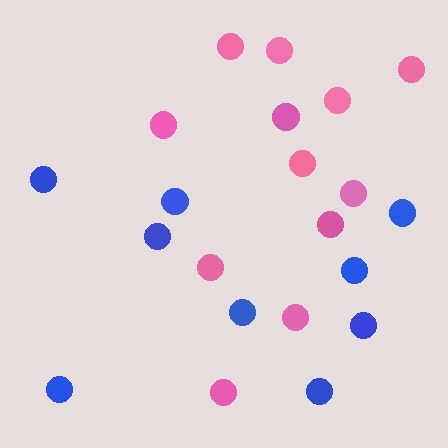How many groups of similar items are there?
There are 2 groups: one group of pink circles (12) and one group of blue circles (9).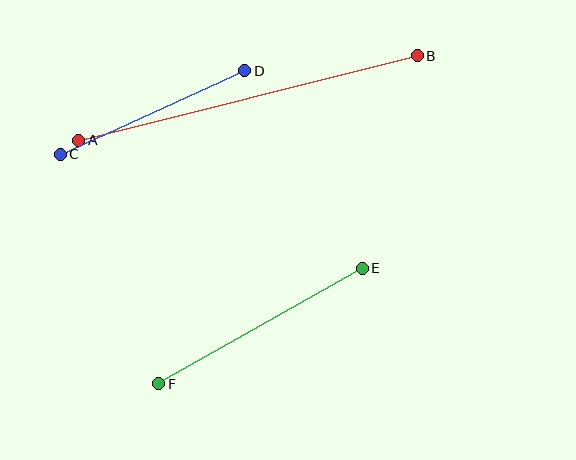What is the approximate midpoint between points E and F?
The midpoint is at approximately (260, 326) pixels.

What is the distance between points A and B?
The distance is approximately 349 pixels.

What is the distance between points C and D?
The distance is approximately 202 pixels.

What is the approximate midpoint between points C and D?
The midpoint is at approximately (153, 113) pixels.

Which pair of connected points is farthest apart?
Points A and B are farthest apart.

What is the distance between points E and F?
The distance is approximately 234 pixels.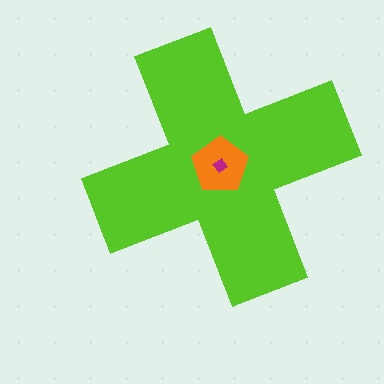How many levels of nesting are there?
3.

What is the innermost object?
The magenta diamond.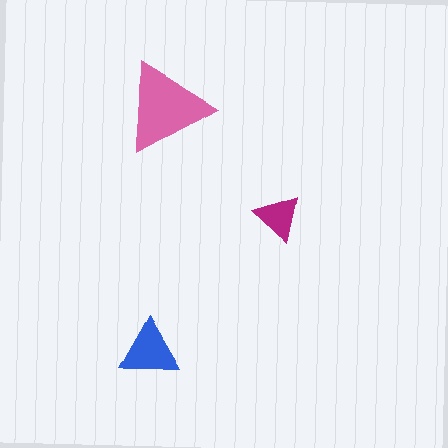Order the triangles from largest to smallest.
the pink one, the blue one, the magenta one.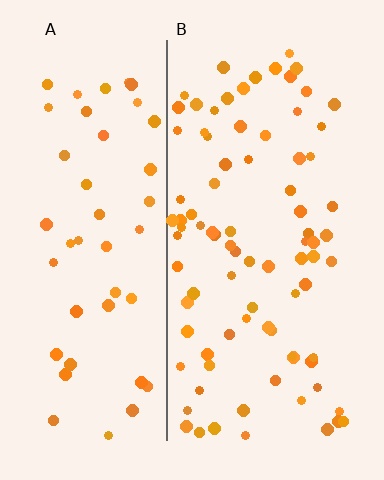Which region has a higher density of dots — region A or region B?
B (the right).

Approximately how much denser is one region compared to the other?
Approximately 1.8× — region B over region A.